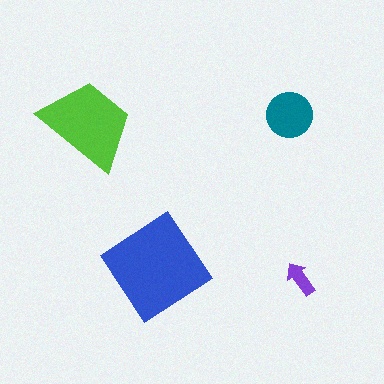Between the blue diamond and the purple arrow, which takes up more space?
The blue diamond.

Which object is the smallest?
The purple arrow.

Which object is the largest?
The blue diamond.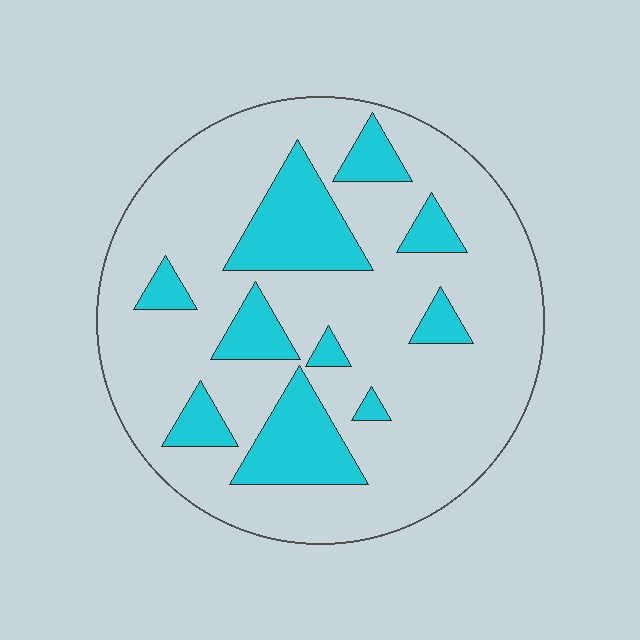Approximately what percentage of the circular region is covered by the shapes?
Approximately 20%.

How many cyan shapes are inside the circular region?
10.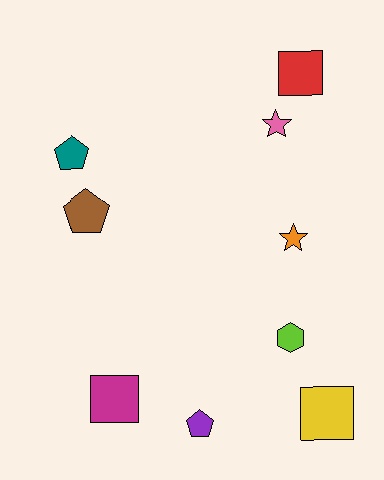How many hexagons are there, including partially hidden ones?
There is 1 hexagon.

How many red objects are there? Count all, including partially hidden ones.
There is 1 red object.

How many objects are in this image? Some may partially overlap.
There are 9 objects.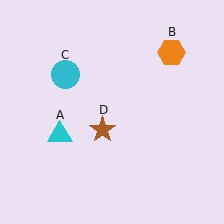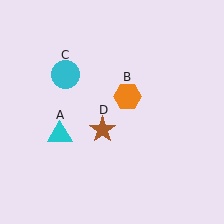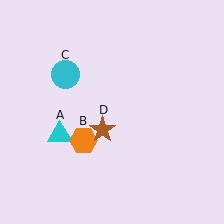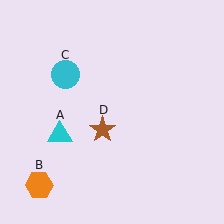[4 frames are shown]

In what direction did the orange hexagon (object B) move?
The orange hexagon (object B) moved down and to the left.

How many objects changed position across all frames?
1 object changed position: orange hexagon (object B).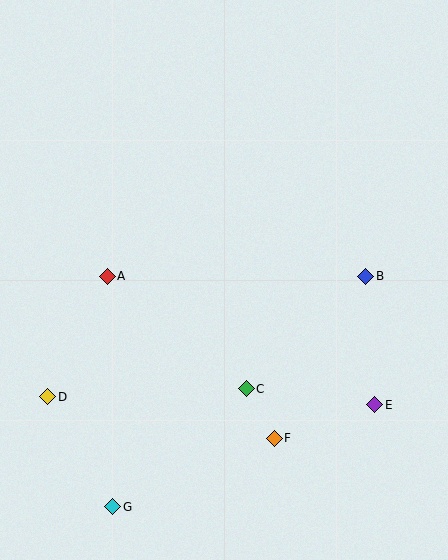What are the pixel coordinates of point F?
Point F is at (274, 438).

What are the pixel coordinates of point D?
Point D is at (48, 397).